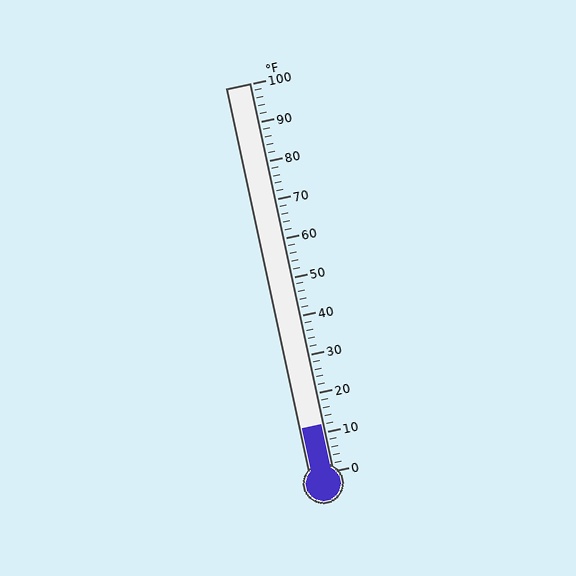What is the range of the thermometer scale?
The thermometer scale ranges from 0°F to 100°F.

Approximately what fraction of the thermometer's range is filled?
The thermometer is filled to approximately 10% of its range.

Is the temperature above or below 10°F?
The temperature is above 10°F.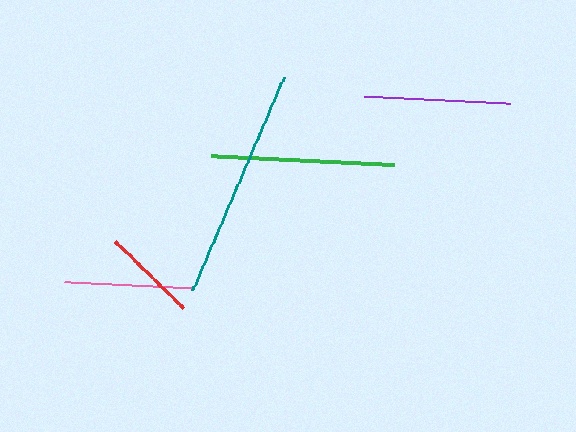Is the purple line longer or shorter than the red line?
The purple line is longer than the red line.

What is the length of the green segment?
The green segment is approximately 183 pixels long.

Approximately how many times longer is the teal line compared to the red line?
The teal line is approximately 2.4 times the length of the red line.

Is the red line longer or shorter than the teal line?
The teal line is longer than the red line.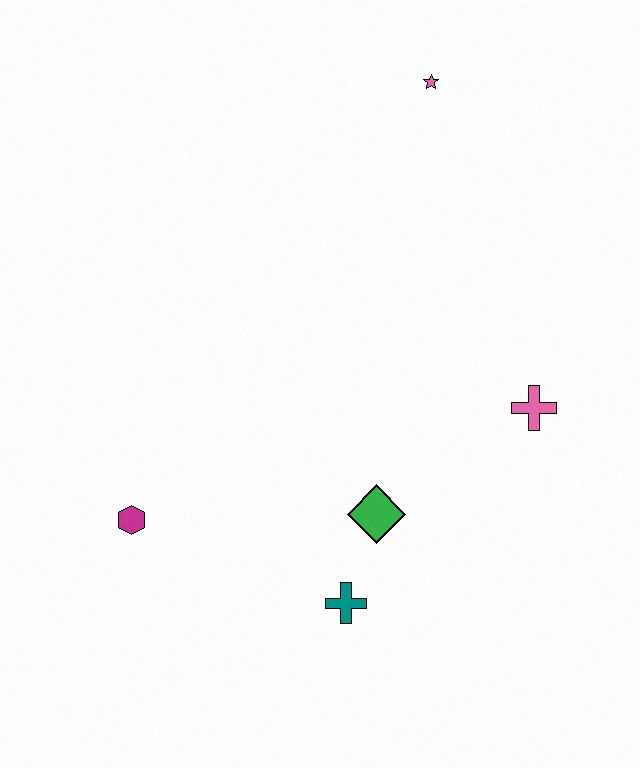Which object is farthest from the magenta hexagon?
The pink star is farthest from the magenta hexagon.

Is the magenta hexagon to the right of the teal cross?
No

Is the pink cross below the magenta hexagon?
No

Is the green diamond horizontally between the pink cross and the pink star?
No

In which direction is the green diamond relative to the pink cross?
The green diamond is to the left of the pink cross.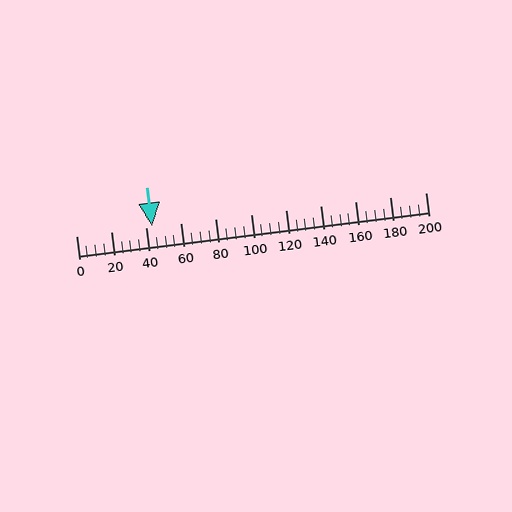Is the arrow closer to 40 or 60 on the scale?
The arrow is closer to 40.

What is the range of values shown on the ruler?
The ruler shows values from 0 to 200.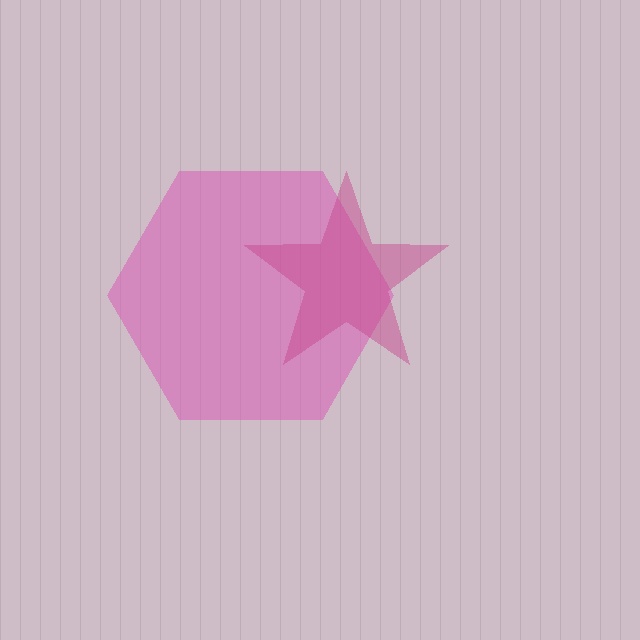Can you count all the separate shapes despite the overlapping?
Yes, there are 2 separate shapes.